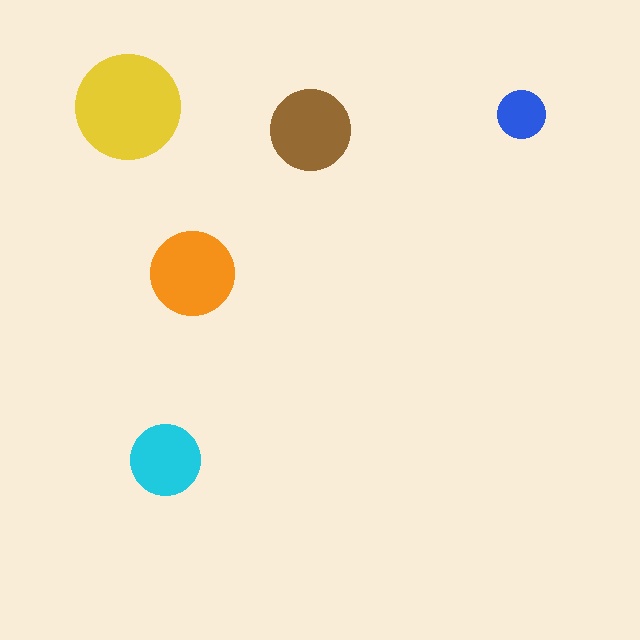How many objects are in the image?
There are 5 objects in the image.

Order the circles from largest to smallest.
the yellow one, the orange one, the brown one, the cyan one, the blue one.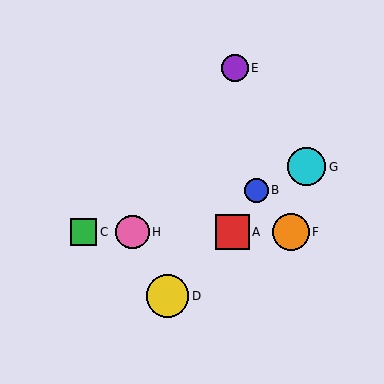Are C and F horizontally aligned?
Yes, both are at y≈232.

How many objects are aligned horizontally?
4 objects (A, C, F, H) are aligned horizontally.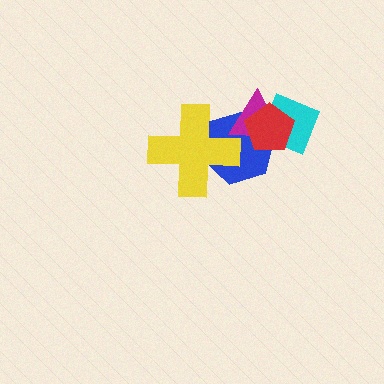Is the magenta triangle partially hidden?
Yes, it is partially covered by another shape.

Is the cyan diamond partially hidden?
Yes, it is partially covered by another shape.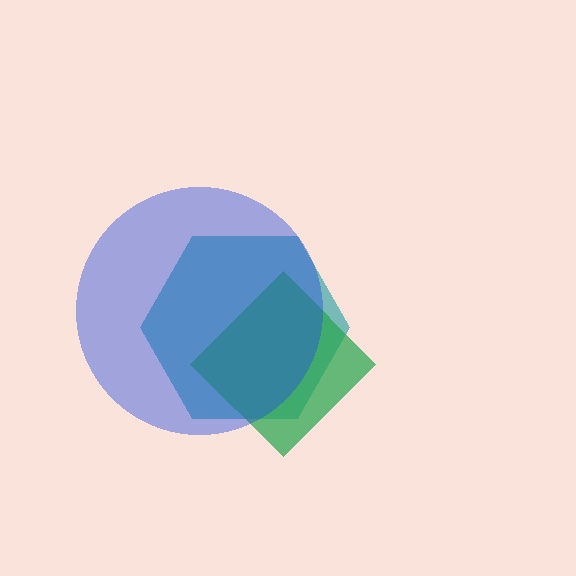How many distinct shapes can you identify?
There are 3 distinct shapes: a teal hexagon, a green diamond, a blue circle.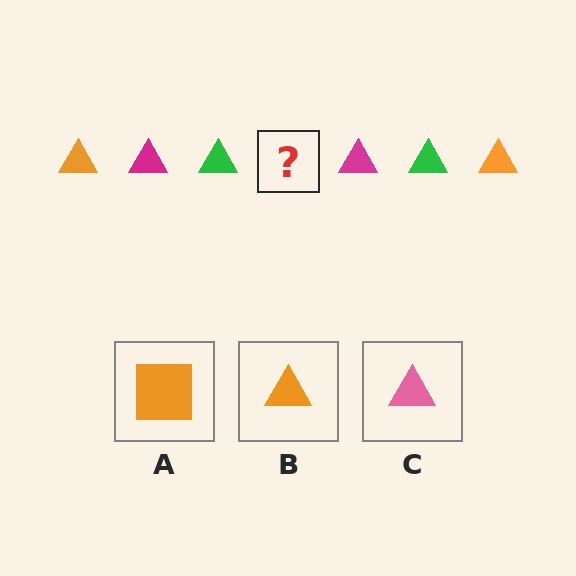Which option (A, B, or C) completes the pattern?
B.